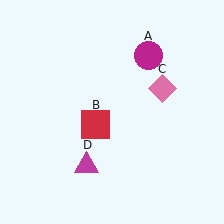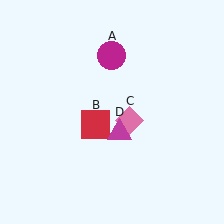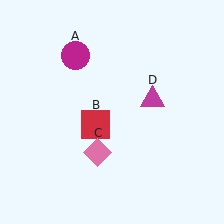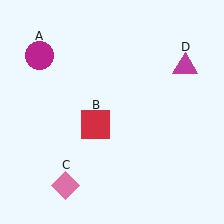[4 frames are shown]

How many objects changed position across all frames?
3 objects changed position: magenta circle (object A), pink diamond (object C), magenta triangle (object D).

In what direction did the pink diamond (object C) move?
The pink diamond (object C) moved down and to the left.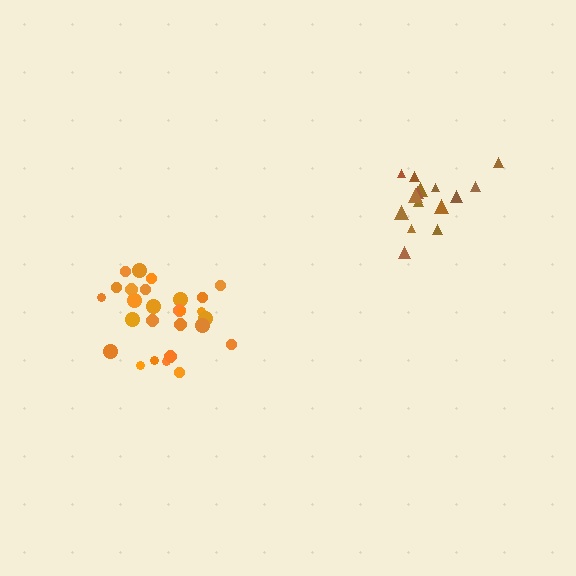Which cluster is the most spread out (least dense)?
Brown.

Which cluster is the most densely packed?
Orange.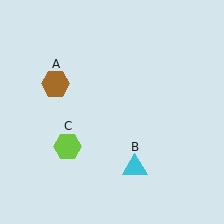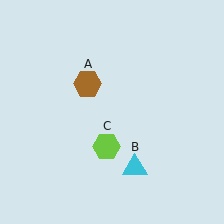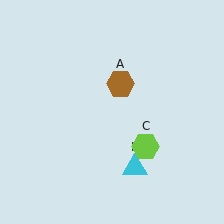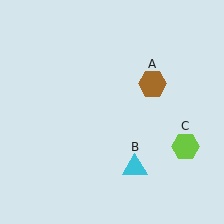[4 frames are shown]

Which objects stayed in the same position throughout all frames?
Cyan triangle (object B) remained stationary.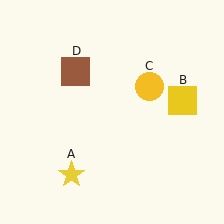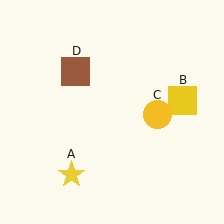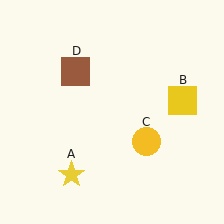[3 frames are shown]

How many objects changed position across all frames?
1 object changed position: yellow circle (object C).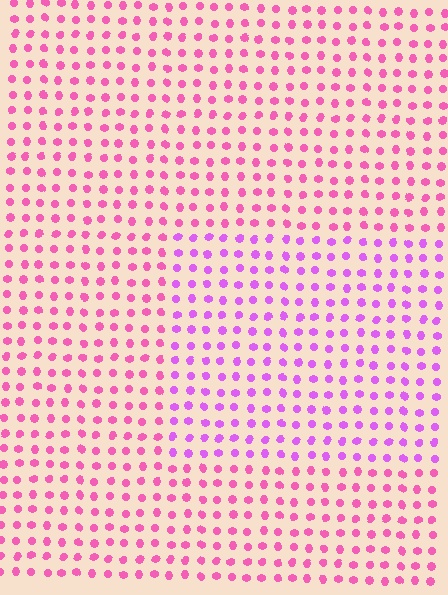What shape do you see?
I see a rectangle.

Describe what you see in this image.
The image is filled with small pink elements in a uniform arrangement. A rectangle-shaped region is visible where the elements are tinted to a slightly different hue, forming a subtle color boundary.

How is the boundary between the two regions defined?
The boundary is defined purely by a slight shift in hue (about 33 degrees). Spacing, size, and orientation are identical on both sides.